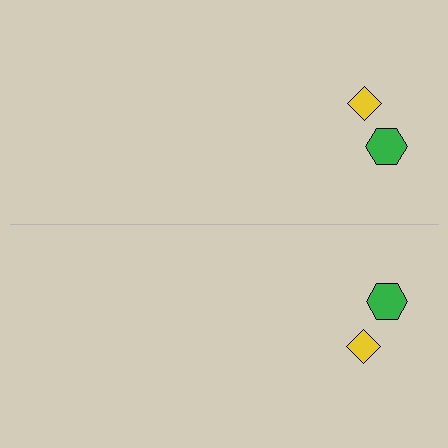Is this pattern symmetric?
Yes, this pattern has bilateral (reflection) symmetry.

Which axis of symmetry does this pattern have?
The pattern has a horizontal axis of symmetry running through the center of the image.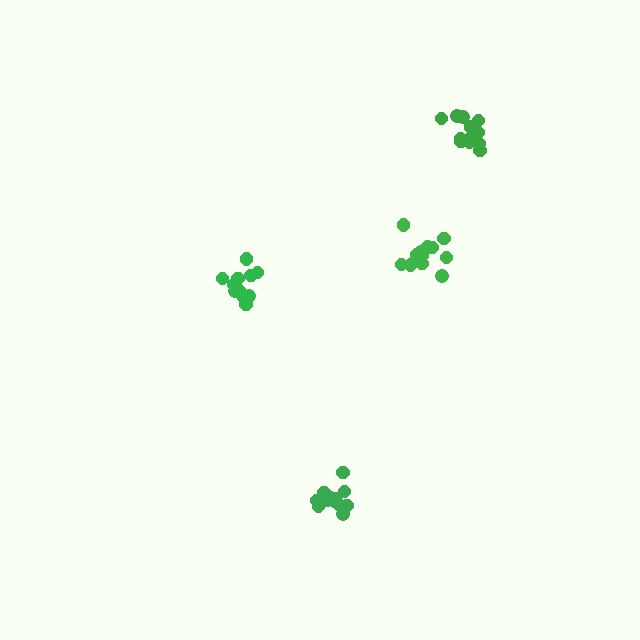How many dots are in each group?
Group 1: 12 dots, Group 2: 11 dots, Group 3: 12 dots, Group 4: 12 dots (47 total).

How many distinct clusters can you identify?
There are 4 distinct clusters.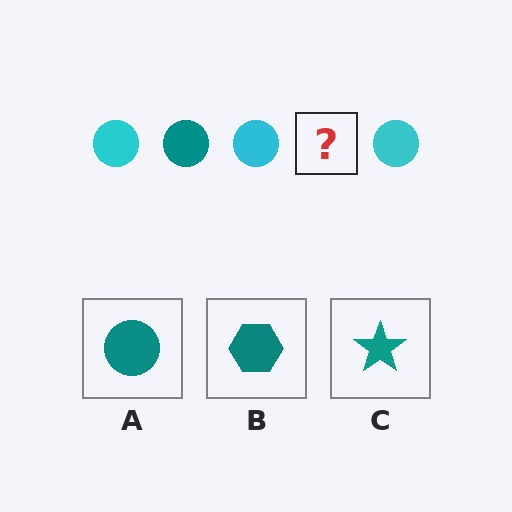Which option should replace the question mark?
Option A.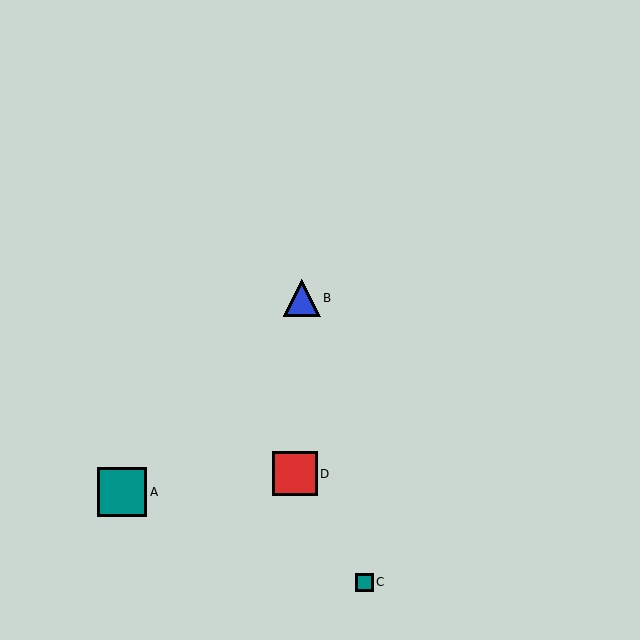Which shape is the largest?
The teal square (labeled A) is the largest.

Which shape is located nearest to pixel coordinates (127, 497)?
The teal square (labeled A) at (122, 492) is nearest to that location.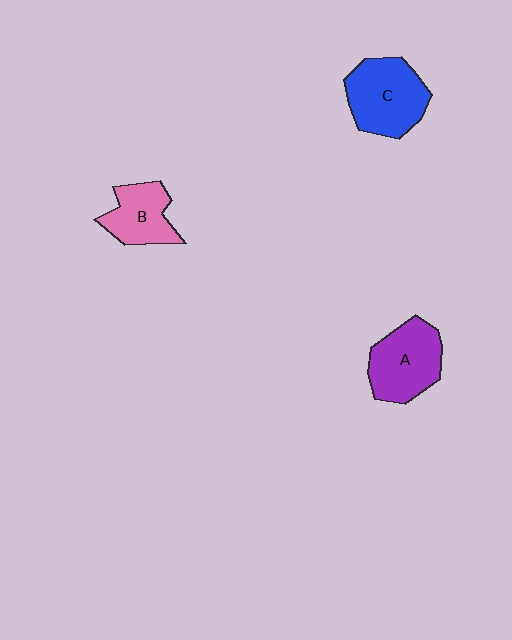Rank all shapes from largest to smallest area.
From largest to smallest: C (blue), A (purple), B (pink).